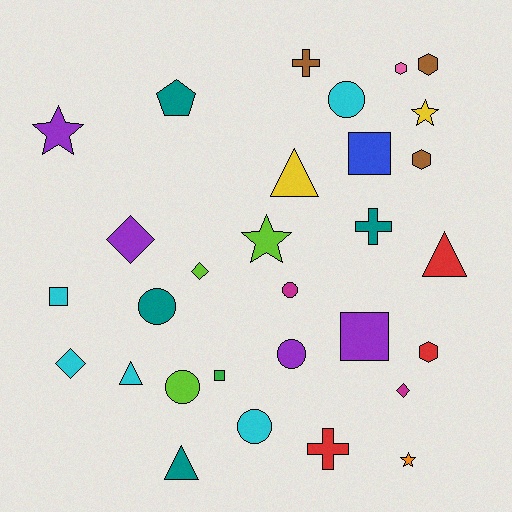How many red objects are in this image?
There are 3 red objects.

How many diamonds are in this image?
There are 4 diamonds.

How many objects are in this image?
There are 30 objects.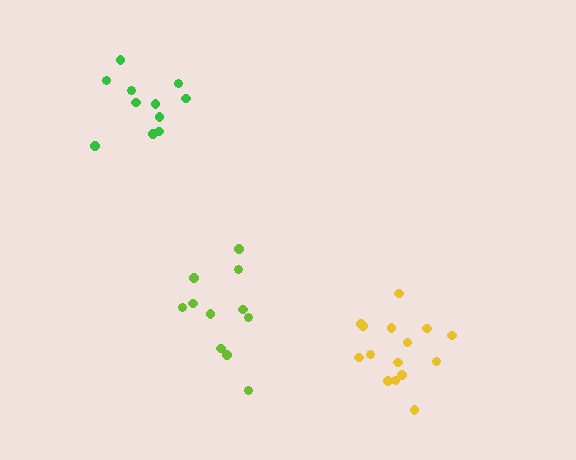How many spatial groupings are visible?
There are 3 spatial groupings.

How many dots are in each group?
Group 1: 15 dots, Group 2: 11 dots, Group 3: 11 dots (37 total).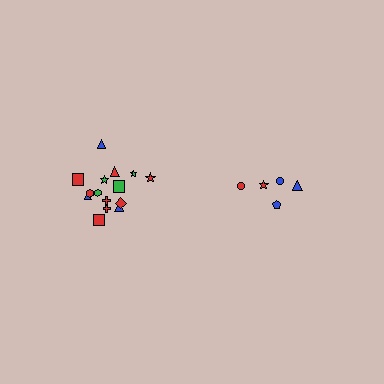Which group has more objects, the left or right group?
The left group.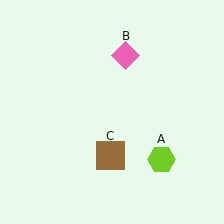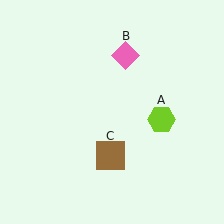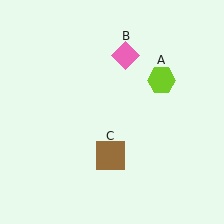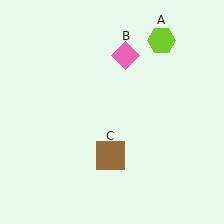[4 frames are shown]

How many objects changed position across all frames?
1 object changed position: lime hexagon (object A).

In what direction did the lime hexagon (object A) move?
The lime hexagon (object A) moved up.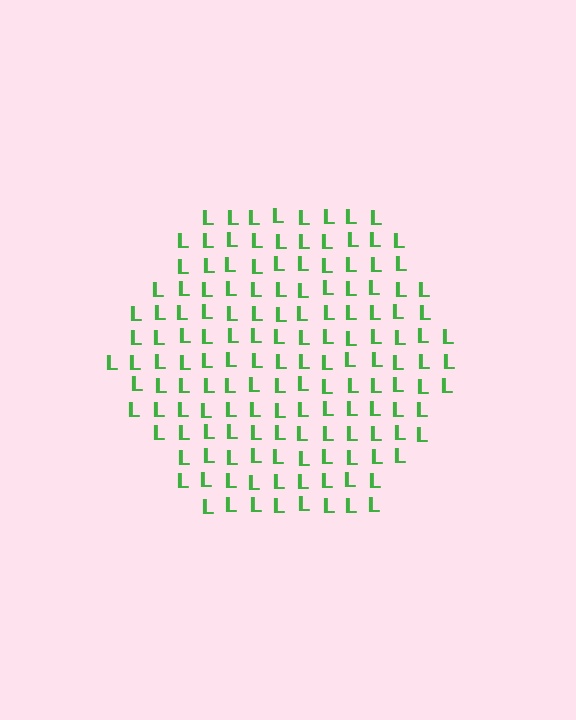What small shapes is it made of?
It is made of small letter L's.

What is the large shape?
The large shape is a hexagon.